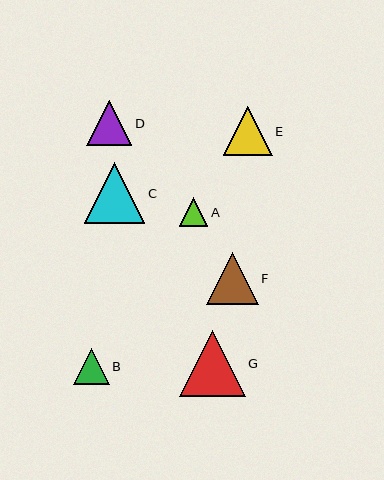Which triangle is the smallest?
Triangle A is the smallest with a size of approximately 29 pixels.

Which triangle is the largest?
Triangle G is the largest with a size of approximately 66 pixels.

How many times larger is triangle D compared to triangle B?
Triangle D is approximately 1.3 times the size of triangle B.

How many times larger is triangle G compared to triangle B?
Triangle G is approximately 1.9 times the size of triangle B.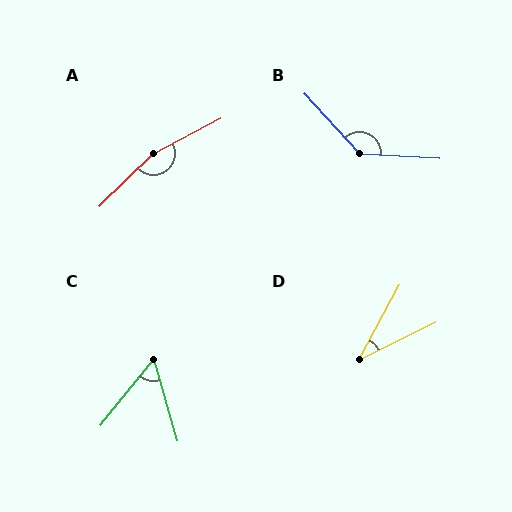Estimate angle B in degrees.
Approximately 136 degrees.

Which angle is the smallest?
D, at approximately 35 degrees.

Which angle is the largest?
A, at approximately 163 degrees.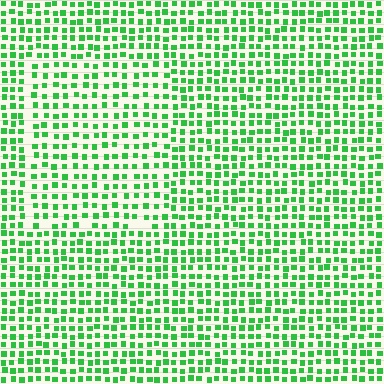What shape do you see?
I see a rectangle.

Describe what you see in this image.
The image contains small green elements arranged at two different densities. A rectangle-shaped region is visible where the elements are less densely packed than the surrounding area.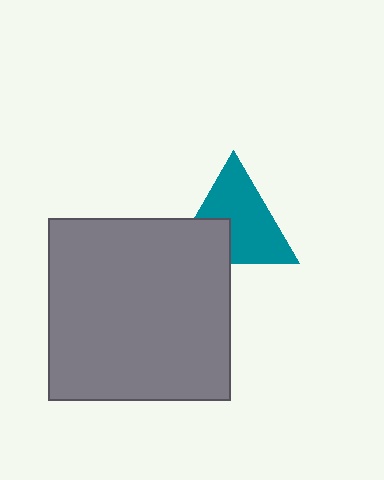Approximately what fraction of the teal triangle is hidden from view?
Roughly 31% of the teal triangle is hidden behind the gray square.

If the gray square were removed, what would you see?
You would see the complete teal triangle.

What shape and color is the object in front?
The object in front is a gray square.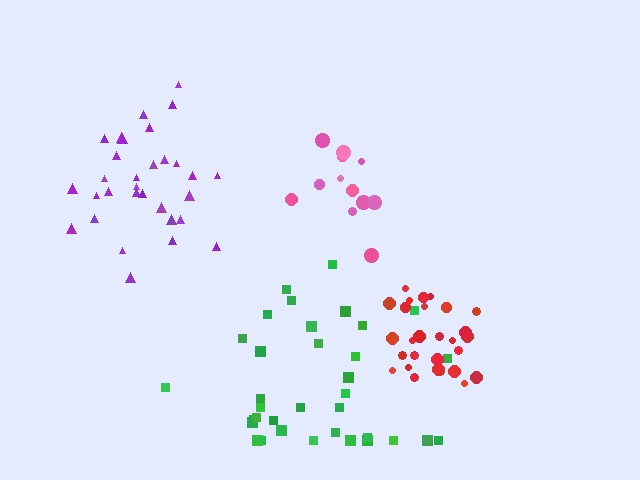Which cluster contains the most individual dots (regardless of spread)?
Green (35).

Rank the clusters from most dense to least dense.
red, purple, pink, green.